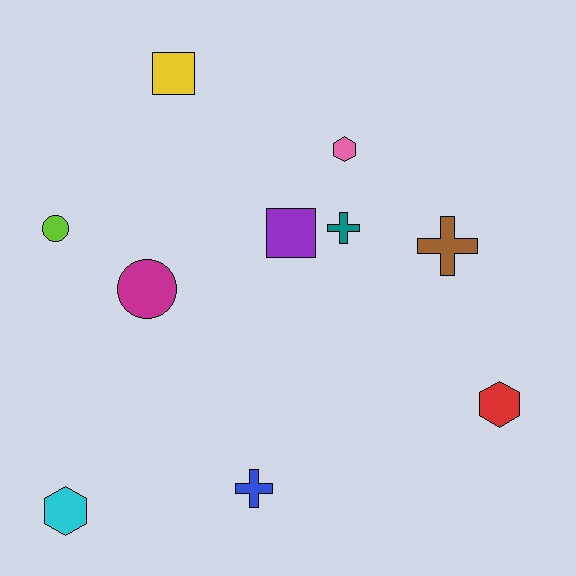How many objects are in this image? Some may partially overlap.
There are 10 objects.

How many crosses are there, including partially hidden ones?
There are 3 crosses.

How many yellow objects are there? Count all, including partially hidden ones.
There is 1 yellow object.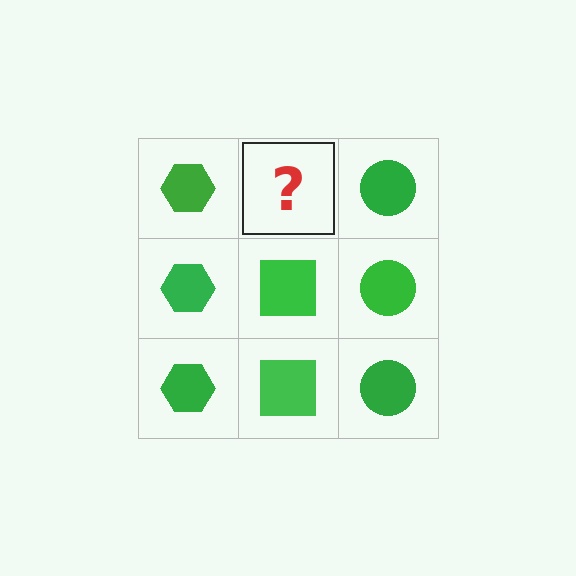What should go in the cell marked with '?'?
The missing cell should contain a green square.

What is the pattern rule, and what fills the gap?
The rule is that each column has a consistent shape. The gap should be filled with a green square.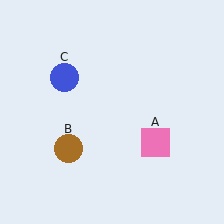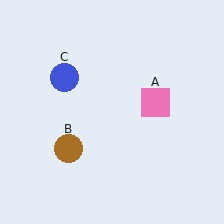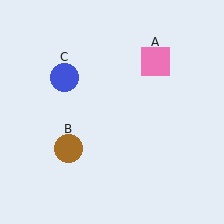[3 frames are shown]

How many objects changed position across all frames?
1 object changed position: pink square (object A).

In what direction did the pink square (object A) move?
The pink square (object A) moved up.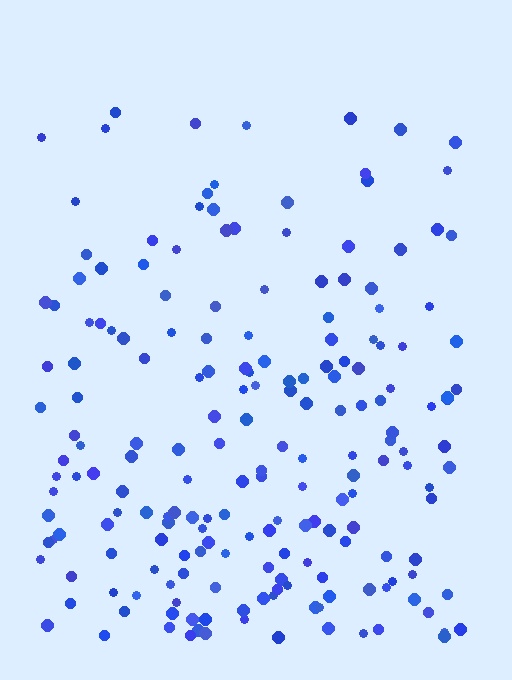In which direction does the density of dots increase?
From top to bottom, with the bottom side densest.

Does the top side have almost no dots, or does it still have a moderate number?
Still a moderate number, just noticeably fewer than the bottom.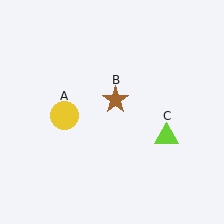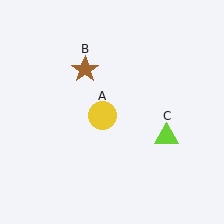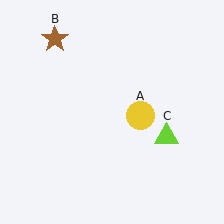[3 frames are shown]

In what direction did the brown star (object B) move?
The brown star (object B) moved up and to the left.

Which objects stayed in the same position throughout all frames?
Lime triangle (object C) remained stationary.